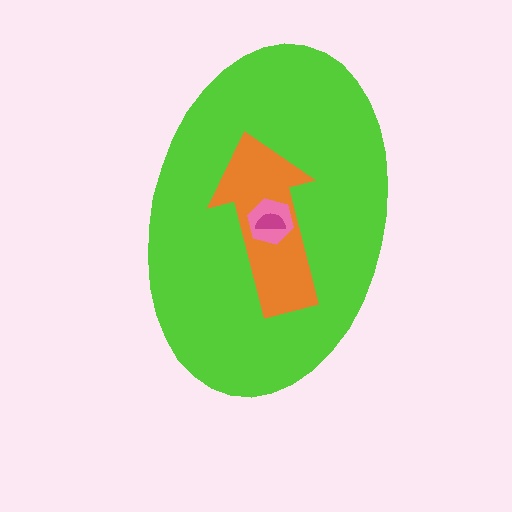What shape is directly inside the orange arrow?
The pink hexagon.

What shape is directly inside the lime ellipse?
The orange arrow.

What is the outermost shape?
The lime ellipse.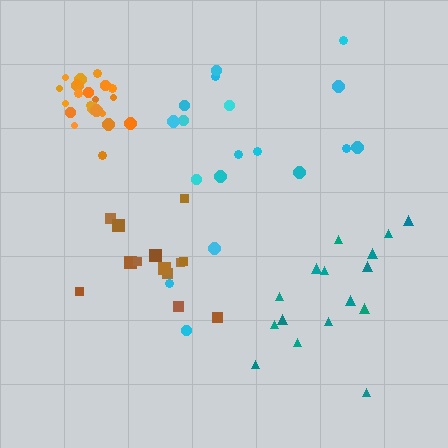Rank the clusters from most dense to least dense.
orange, brown, teal, cyan.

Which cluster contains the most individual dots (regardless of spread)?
Orange (23).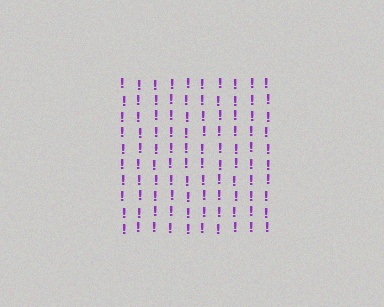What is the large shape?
The large shape is a square.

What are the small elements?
The small elements are exclamation marks.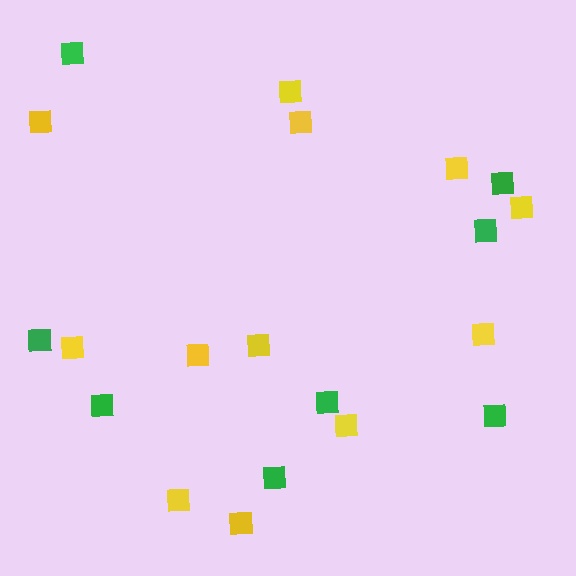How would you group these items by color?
There are 2 groups: one group of yellow squares (12) and one group of green squares (8).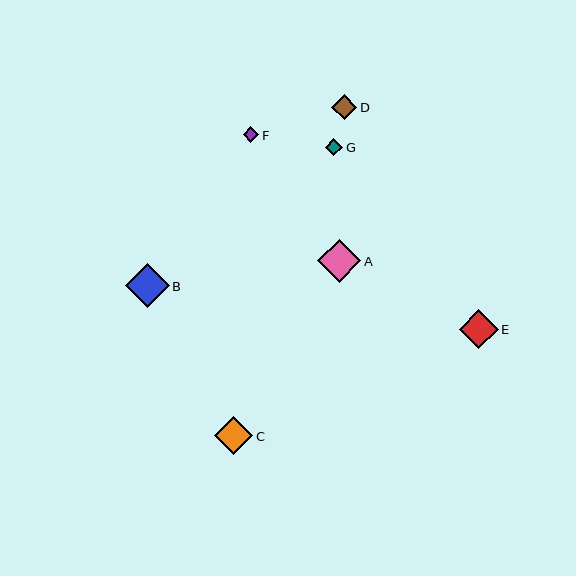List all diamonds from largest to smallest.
From largest to smallest: B, A, E, C, D, G, F.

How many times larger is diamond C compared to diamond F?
Diamond C is approximately 2.5 times the size of diamond F.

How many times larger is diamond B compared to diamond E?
Diamond B is approximately 1.1 times the size of diamond E.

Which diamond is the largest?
Diamond B is the largest with a size of approximately 44 pixels.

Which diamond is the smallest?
Diamond F is the smallest with a size of approximately 15 pixels.